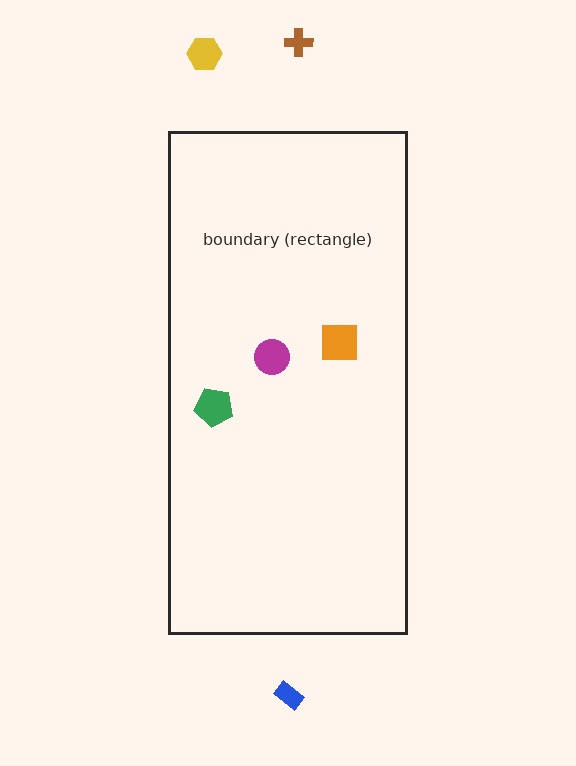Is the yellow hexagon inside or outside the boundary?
Outside.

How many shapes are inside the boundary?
3 inside, 3 outside.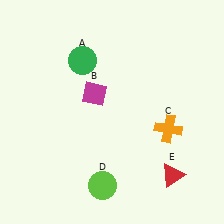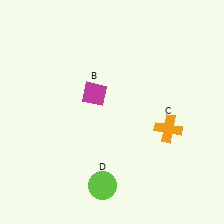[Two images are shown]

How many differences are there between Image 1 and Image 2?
There are 2 differences between the two images.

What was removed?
The red triangle (E), the green circle (A) were removed in Image 2.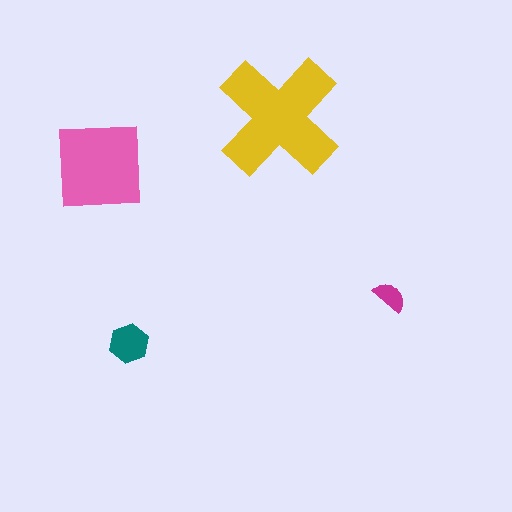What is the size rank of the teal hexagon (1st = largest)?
3rd.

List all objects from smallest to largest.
The magenta semicircle, the teal hexagon, the pink square, the yellow cross.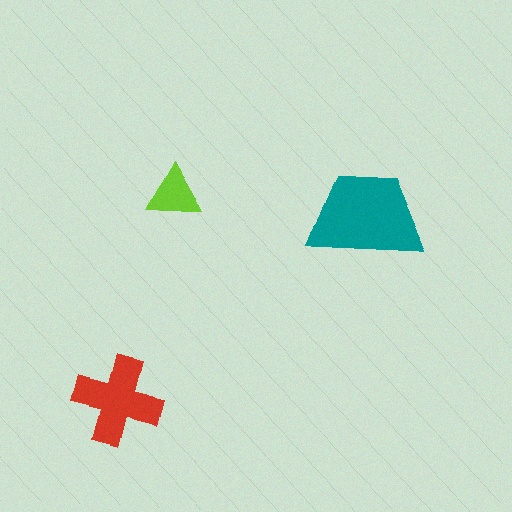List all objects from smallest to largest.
The lime triangle, the red cross, the teal trapezoid.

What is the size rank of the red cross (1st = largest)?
2nd.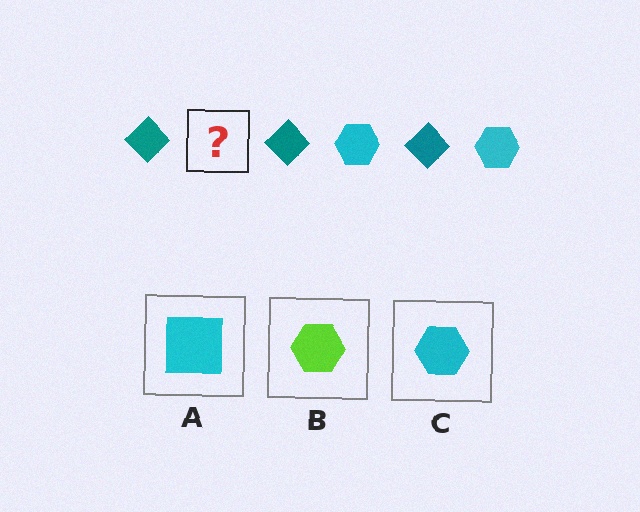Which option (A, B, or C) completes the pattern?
C.